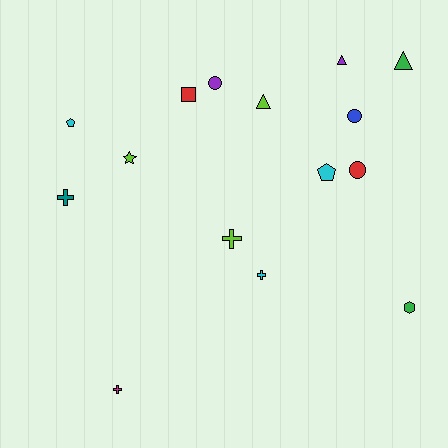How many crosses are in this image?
There are 4 crosses.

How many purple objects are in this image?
There are 2 purple objects.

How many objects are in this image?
There are 15 objects.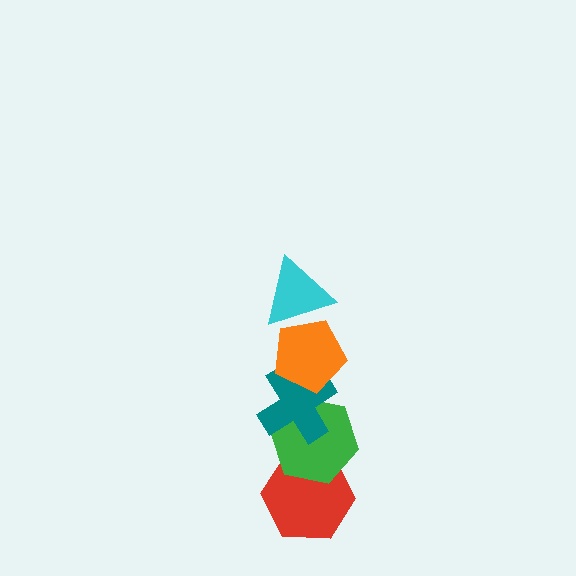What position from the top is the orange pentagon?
The orange pentagon is 2nd from the top.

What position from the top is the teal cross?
The teal cross is 3rd from the top.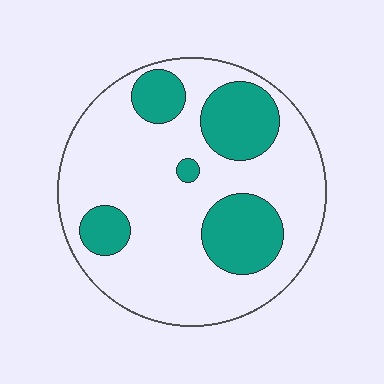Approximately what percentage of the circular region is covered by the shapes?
Approximately 25%.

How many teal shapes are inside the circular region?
5.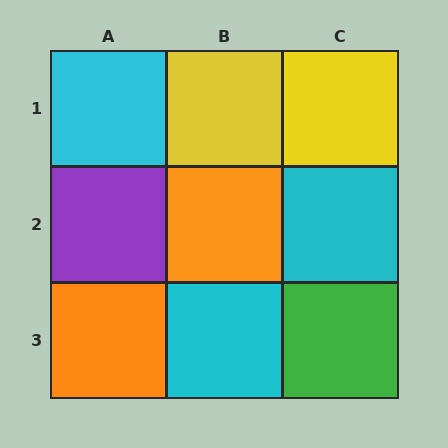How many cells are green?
1 cell is green.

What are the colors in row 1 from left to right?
Cyan, yellow, yellow.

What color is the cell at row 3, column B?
Cyan.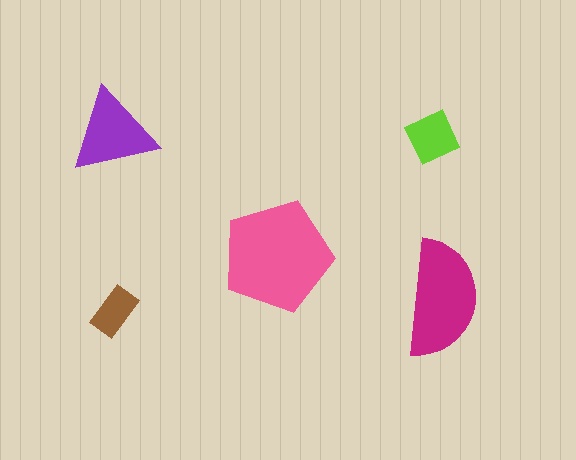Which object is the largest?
The pink pentagon.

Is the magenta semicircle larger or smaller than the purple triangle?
Larger.